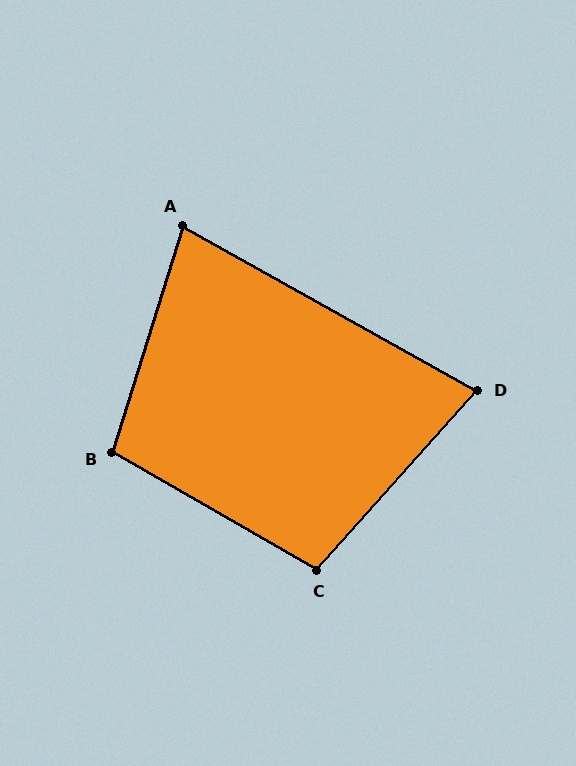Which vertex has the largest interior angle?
B, at approximately 103 degrees.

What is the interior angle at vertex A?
Approximately 78 degrees (acute).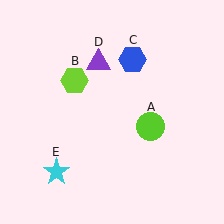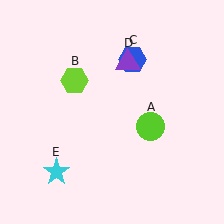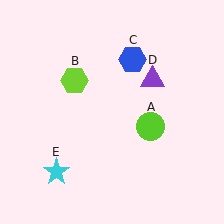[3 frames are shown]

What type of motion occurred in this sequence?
The purple triangle (object D) rotated clockwise around the center of the scene.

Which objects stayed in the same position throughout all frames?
Lime circle (object A) and lime hexagon (object B) and blue hexagon (object C) and cyan star (object E) remained stationary.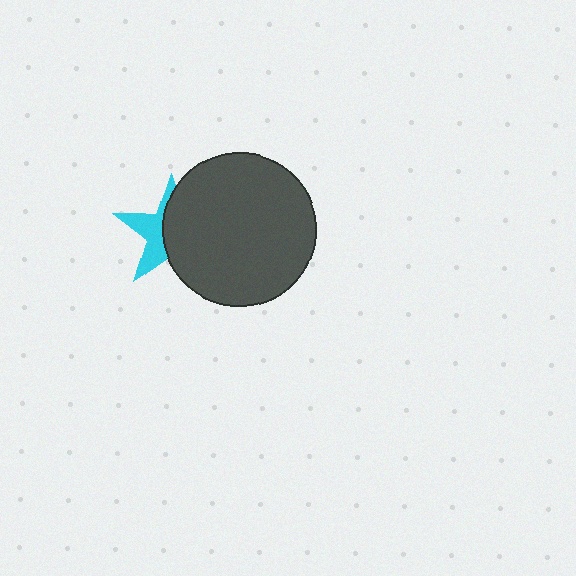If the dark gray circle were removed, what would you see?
You would see the complete cyan star.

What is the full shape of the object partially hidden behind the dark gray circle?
The partially hidden object is a cyan star.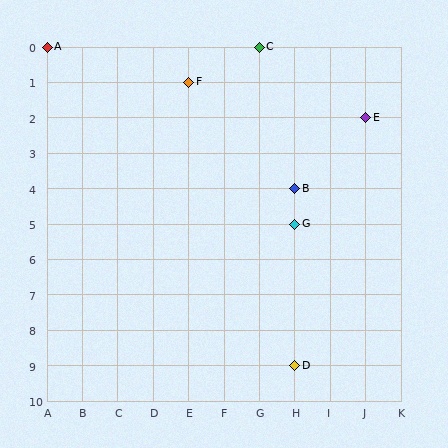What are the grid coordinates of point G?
Point G is at grid coordinates (H, 5).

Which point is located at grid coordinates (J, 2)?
Point E is at (J, 2).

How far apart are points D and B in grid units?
Points D and B are 5 rows apart.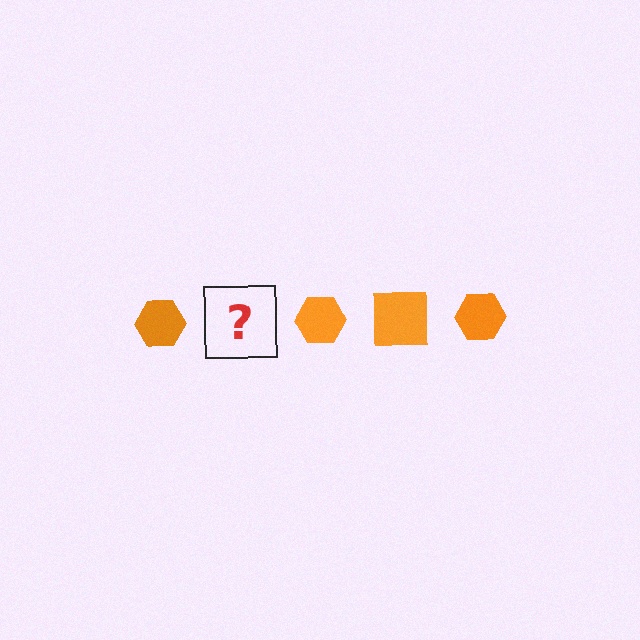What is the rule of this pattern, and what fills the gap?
The rule is that the pattern cycles through hexagon, square shapes in orange. The gap should be filled with an orange square.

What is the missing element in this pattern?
The missing element is an orange square.